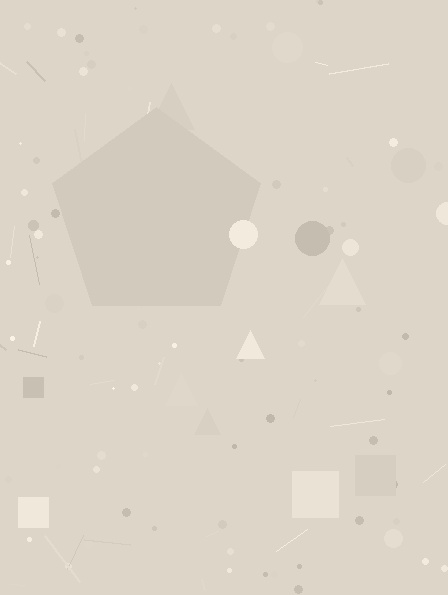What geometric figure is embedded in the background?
A pentagon is embedded in the background.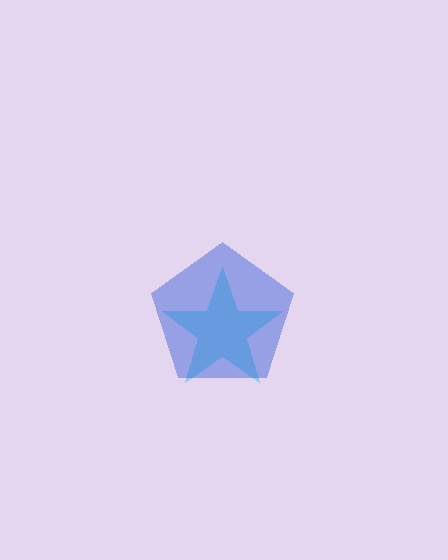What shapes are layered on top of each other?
The layered shapes are: a cyan star, a blue pentagon.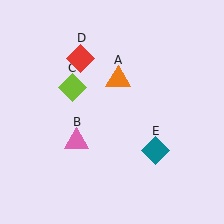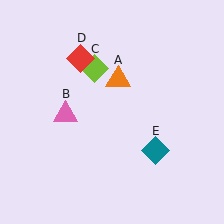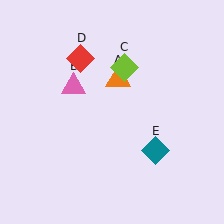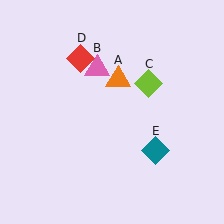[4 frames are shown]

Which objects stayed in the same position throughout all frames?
Orange triangle (object A) and red diamond (object D) and teal diamond (object E) remained stationary.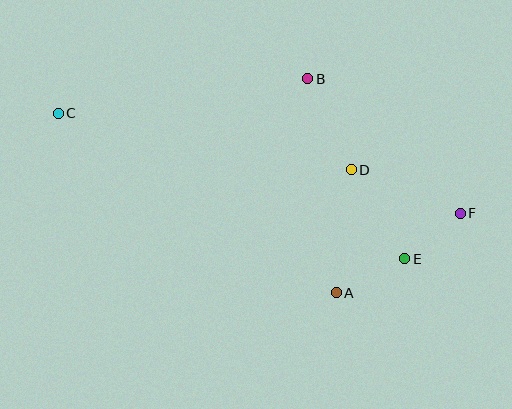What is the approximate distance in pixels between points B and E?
The distance between B and E is approximately 204 pixels.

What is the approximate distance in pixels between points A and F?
The distance between A and F is approximately 147 pixels.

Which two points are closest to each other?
Points E and F are closest to each other.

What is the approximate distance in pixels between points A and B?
The distance between A and B is approximately 216 pixels.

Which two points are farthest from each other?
Points C and F are farthest from each other.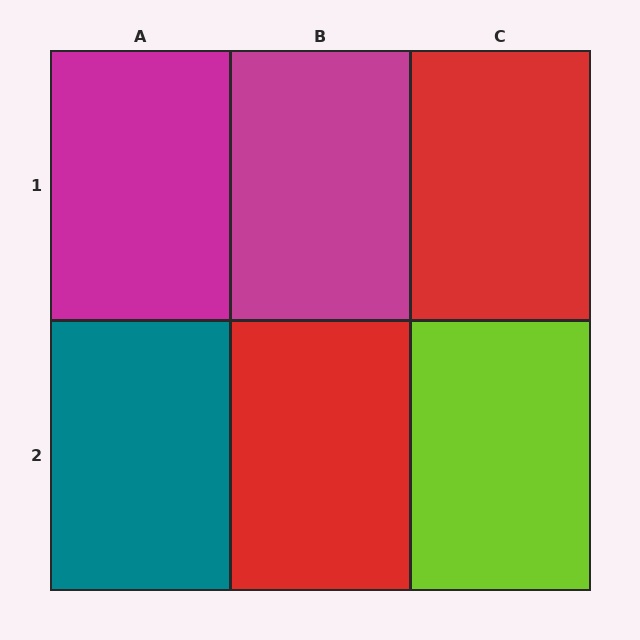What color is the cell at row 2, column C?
Lime.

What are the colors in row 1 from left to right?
Magenta, magenta, red.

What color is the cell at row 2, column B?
Red.